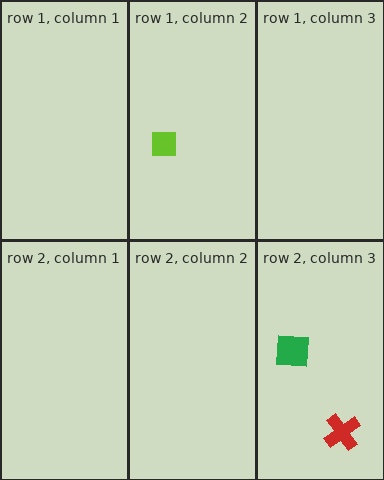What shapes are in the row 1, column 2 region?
The lime square.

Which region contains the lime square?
The row 1, column 2 region.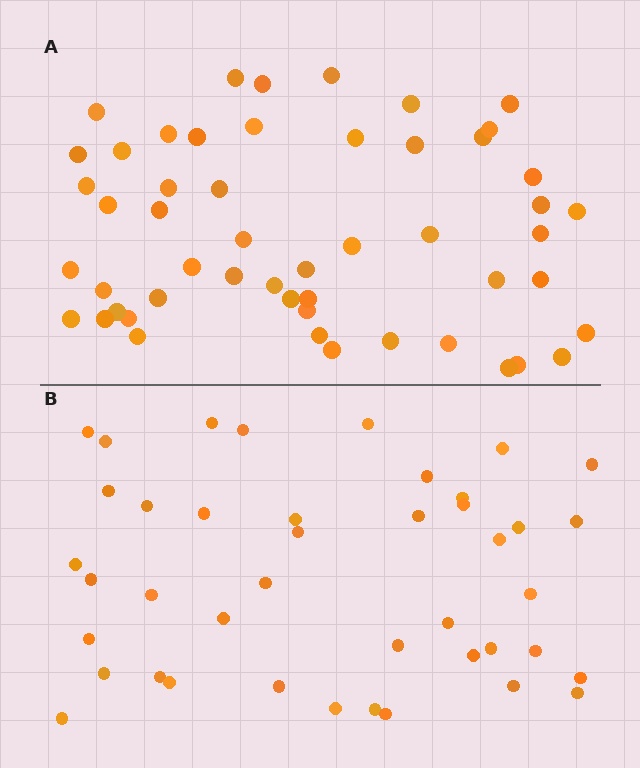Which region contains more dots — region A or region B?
Region A (the top region) has more dots.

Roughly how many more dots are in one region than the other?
Region A has roughly 10 or so more dots than region B.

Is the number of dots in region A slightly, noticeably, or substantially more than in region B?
Region A has only slightly more — the two regions are fairly close. The ratio is roughly 1.2 to 1.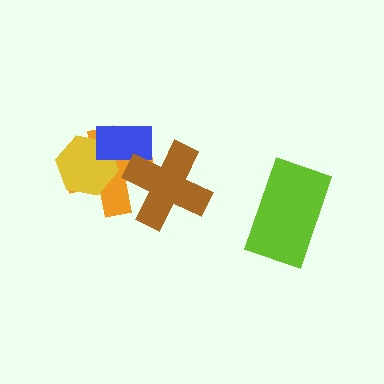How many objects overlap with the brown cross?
2 objects overlap with the brown cross.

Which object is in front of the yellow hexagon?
The blue rectangle is in front of the yellow hexagon.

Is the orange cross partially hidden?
Yes, it is partially covered by another shape.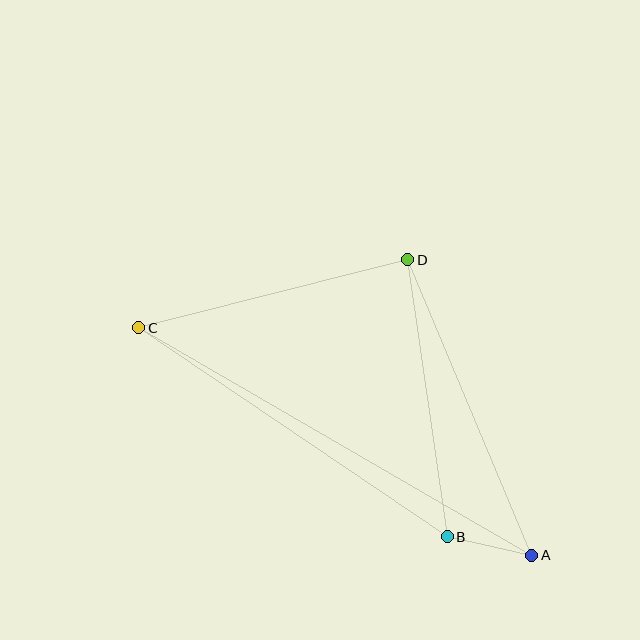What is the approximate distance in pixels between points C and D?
The distance between C and D is approximately 277 pixels.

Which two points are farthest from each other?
Points A and C are farthest from each other.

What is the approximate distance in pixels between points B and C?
The distance between B and C is approximately 373 pixels.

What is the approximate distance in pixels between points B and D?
The distance between B and D is approximately 280 pixels.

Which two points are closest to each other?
Points A and B are closest to each other.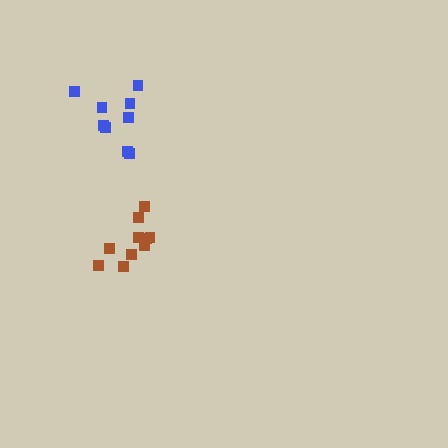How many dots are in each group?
Group 1: 9 dots, Group 2: 10 dots (19 total).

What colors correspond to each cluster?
The clusters are colored: blue, brown.